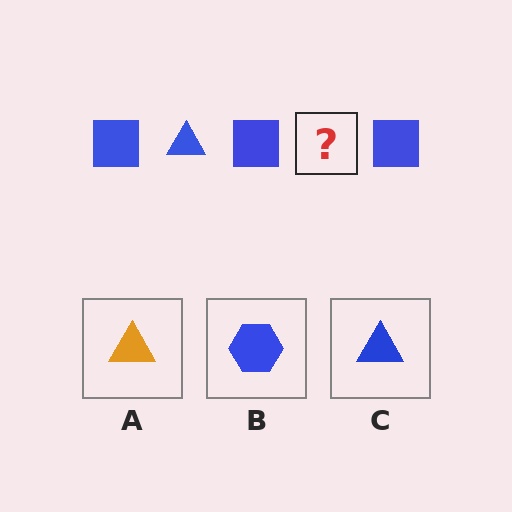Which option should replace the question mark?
Option C.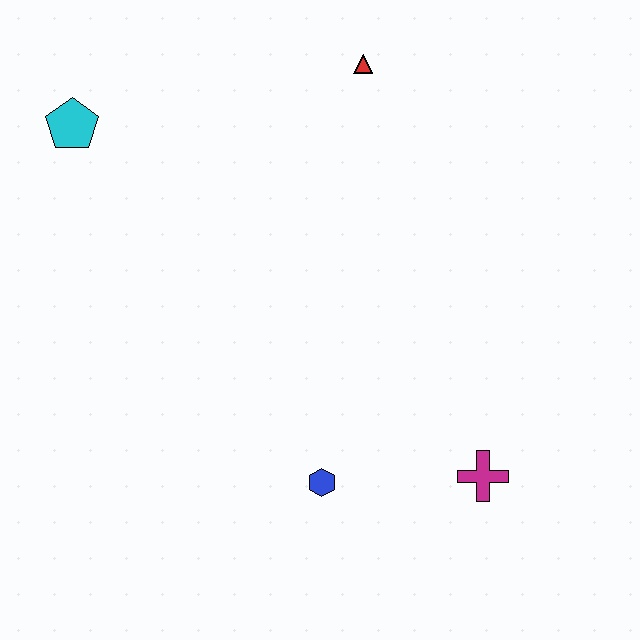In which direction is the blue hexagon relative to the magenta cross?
The blue hexagon is to the left of the magenta cross.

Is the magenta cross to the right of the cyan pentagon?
Yes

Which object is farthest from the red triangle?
The magenta cross is farthest from the red triangle.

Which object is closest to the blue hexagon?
The magenta cross is closest to the blue hexagon.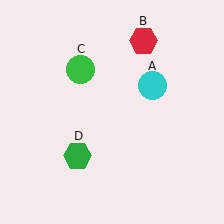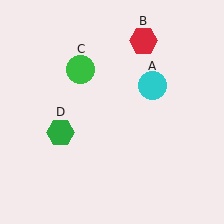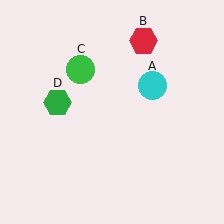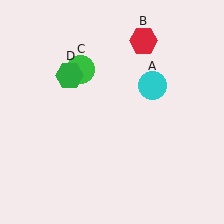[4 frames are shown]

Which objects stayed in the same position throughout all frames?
Cyan circle (object A) and red hexagon (object B) and green circle (object C) remained stationary.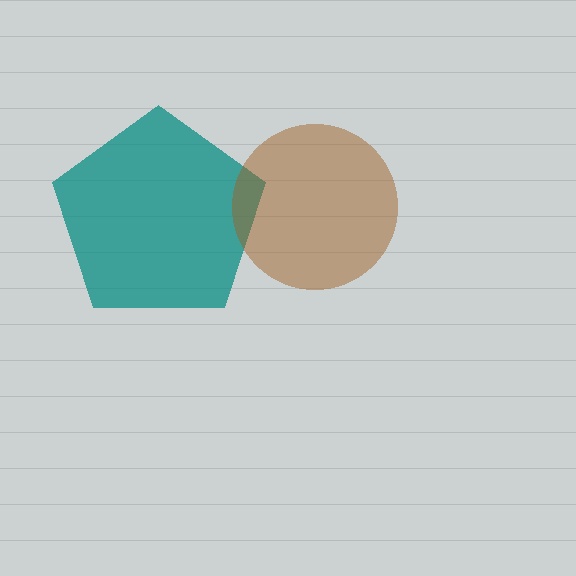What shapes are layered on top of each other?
The layered shapes are: a teal pentagon, a brown circle.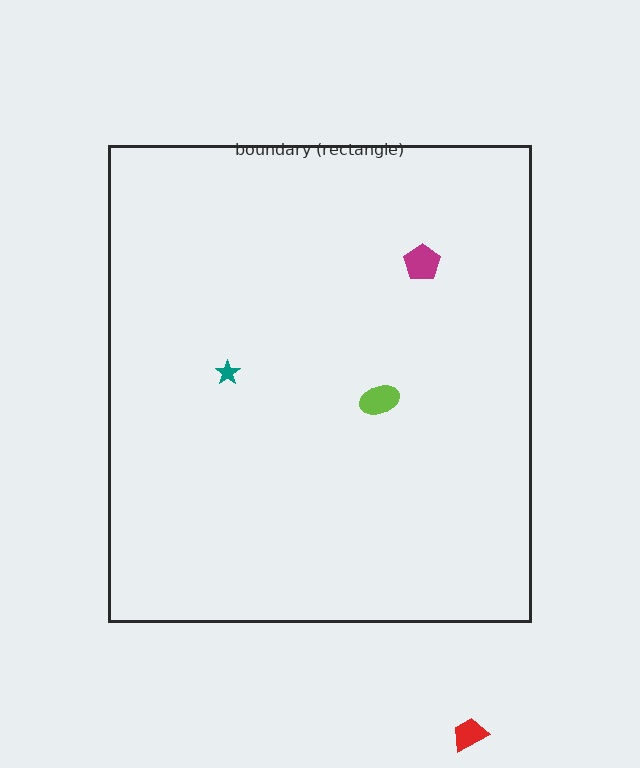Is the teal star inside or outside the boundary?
Inside.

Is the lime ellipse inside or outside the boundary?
Inside.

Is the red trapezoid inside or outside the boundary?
Outside.